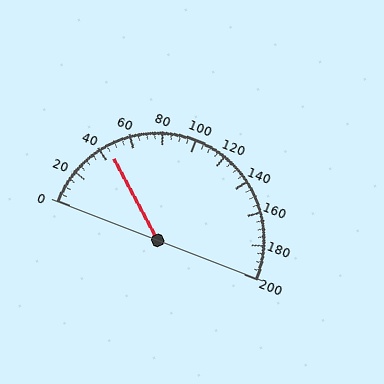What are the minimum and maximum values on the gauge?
The gauge ranges from 0 to 200.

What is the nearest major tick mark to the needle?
The nearest major tick mark is 40.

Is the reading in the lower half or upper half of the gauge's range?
The reading is in the lower half of the range (0 to 200).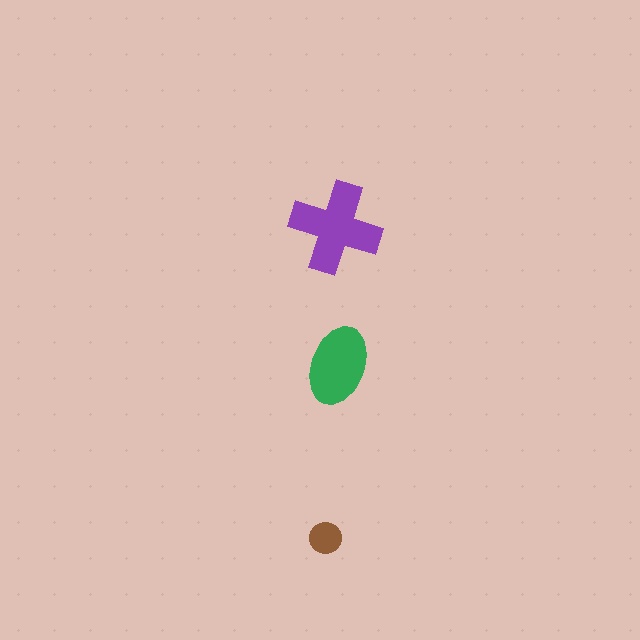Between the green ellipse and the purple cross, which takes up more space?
The purple cross.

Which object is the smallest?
The brown circle.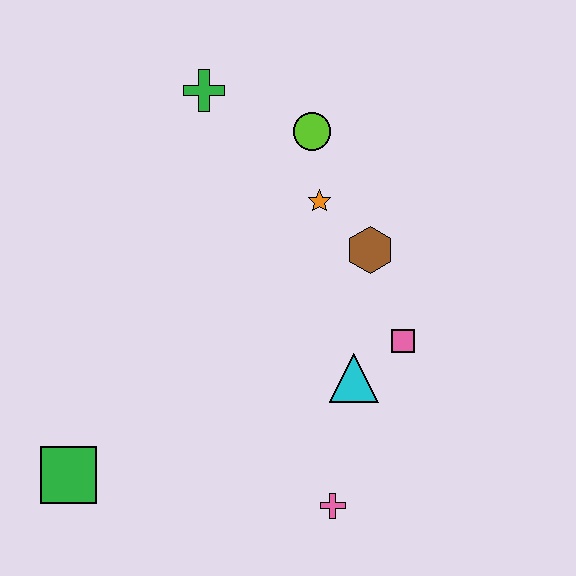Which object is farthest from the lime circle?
The green square is farthest from the lime circle.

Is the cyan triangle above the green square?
Yes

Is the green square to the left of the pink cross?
Yes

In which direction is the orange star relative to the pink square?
The orange star is above the pink square.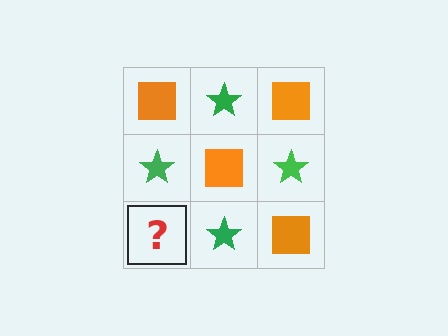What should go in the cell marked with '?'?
The missing cell should contain an orange square.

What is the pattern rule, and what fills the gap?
The rule is that it alternates orange square and green star in a checkerboard pattern. The gap should be filled with an orange square.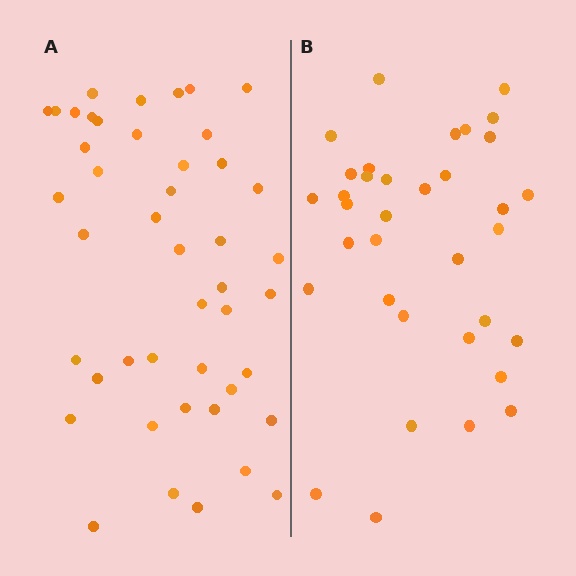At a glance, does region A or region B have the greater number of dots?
Region A (the left region) has more dots.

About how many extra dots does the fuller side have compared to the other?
Region A has roughly 10 or so more dots than region B.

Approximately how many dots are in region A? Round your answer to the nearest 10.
About 40 dots. (The exact count is 45, which rounds to 40.)